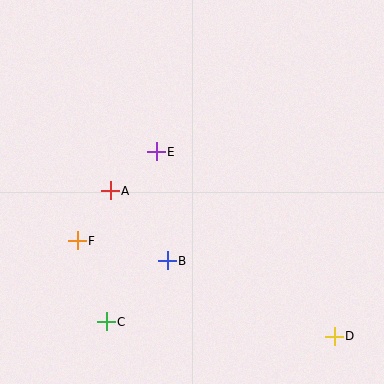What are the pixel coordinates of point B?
Point B is at (167, 261).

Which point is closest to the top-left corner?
Point E is closest to the top-left corner.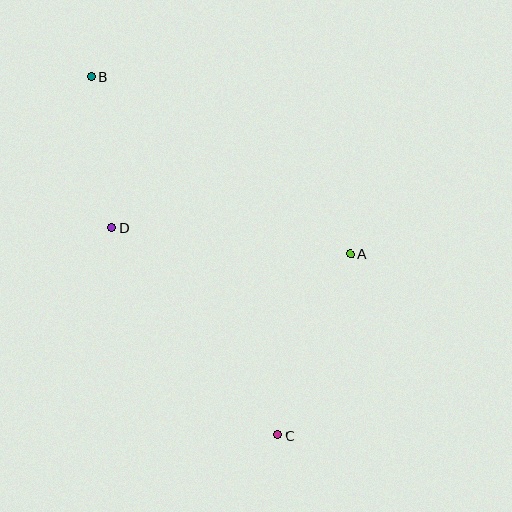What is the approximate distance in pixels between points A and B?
The distance between A and B is approximately 314 pixels.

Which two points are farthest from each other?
Points B and C are farthest from each other.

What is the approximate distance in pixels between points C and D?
The distance between C and D is approximately 266 pixels.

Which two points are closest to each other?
Points B and D are closest to each other.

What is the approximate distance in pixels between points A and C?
The distance between A and C is approximately 195 pixels.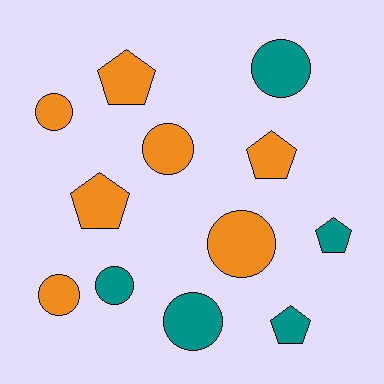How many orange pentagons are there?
There are 3 orange pentagons.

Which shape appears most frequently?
Circle, with 7 objects.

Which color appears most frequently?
Orange, with 7 objects.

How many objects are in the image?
There are 12 objects.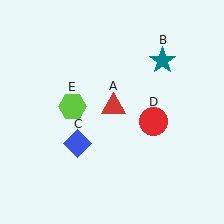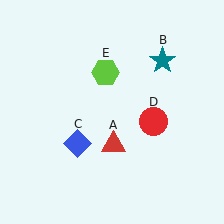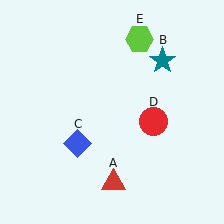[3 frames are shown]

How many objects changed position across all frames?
2 objects changed position: red triangle (object A), lime hexagon (object E).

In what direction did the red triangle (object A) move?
The red triangle (object A) moved down.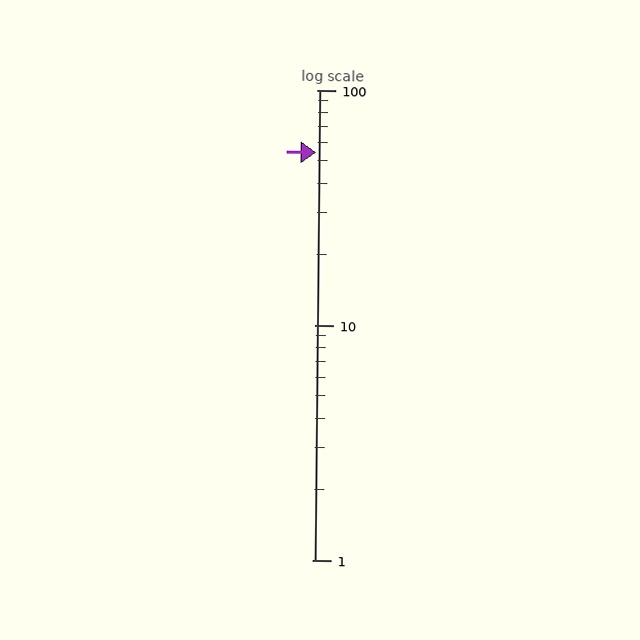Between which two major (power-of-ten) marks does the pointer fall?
The pointer is between 10 and 100.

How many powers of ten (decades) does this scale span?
The scale spans 2 decades, from 1 to 100.